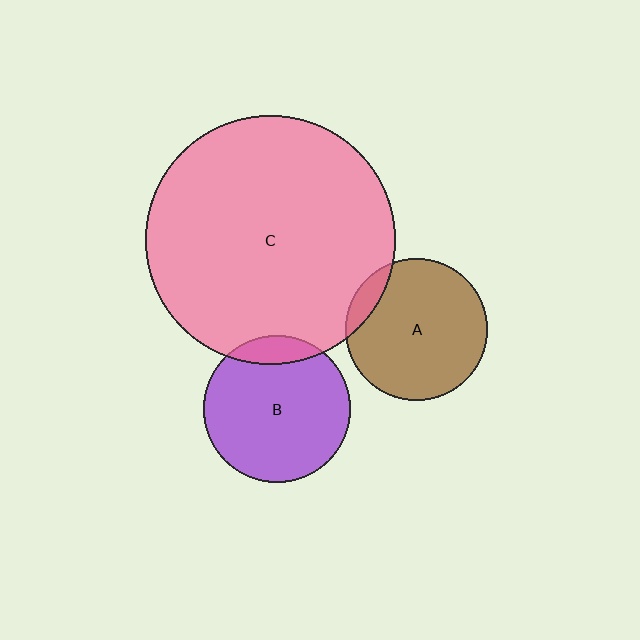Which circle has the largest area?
Circle C (pink).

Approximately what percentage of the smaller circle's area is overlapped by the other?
Approximately 10%.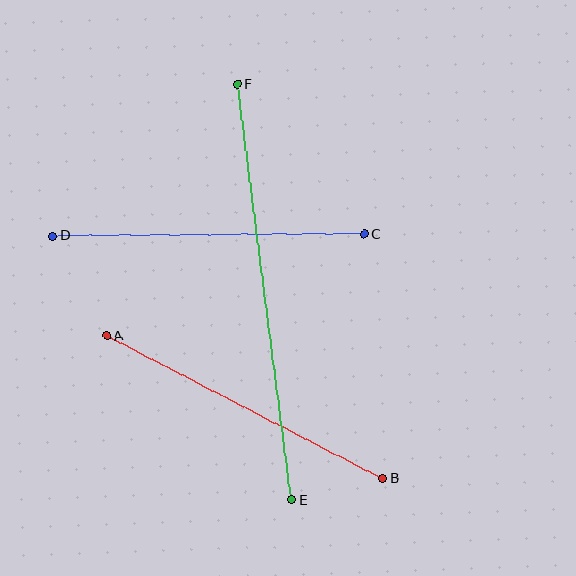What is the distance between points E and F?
The distance is approximately 419 pixels.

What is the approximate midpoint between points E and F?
The midpoint is at approximately (265, 292) pixels.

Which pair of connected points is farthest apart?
Points E and F are farthest apart.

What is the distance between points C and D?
The distance is approximately 312 pixels.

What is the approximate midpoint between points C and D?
The midpoint is at approximately (209, 235) pixels.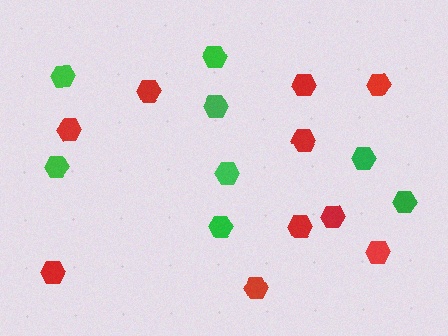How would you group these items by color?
There are 2 groups: one group of green hexagons (8) and one group of red hexagons (10).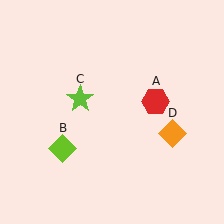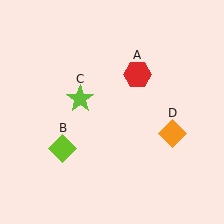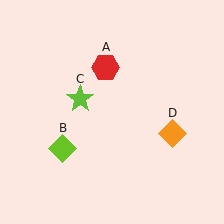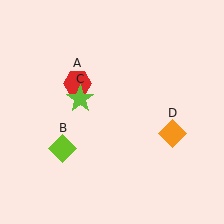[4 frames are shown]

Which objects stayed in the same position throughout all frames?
Lime diamond (object B) and lime star (object C) and orange diamond (object D) remained stationary.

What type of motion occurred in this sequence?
The red hexagon (object A) rotated counterclockwise around the center of the scene.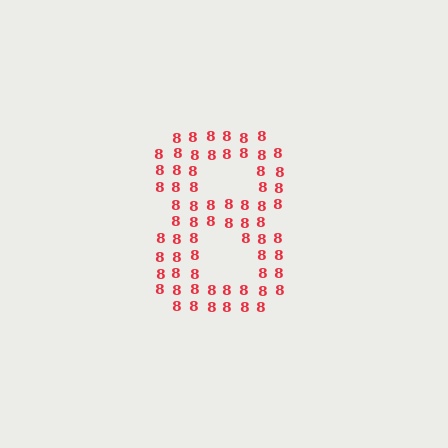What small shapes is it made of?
It is made of small digit 8's.